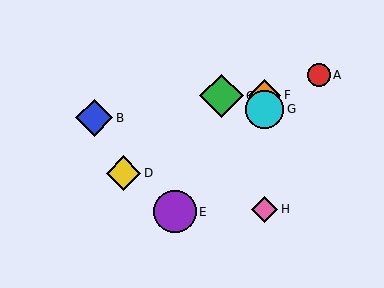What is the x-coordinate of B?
Object B is at x≈94.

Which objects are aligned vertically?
Objects F, G, H are aligned vertically.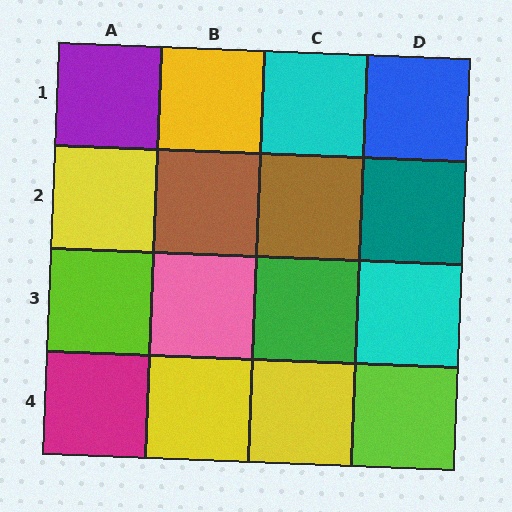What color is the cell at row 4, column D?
Lime.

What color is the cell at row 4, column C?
Yellow.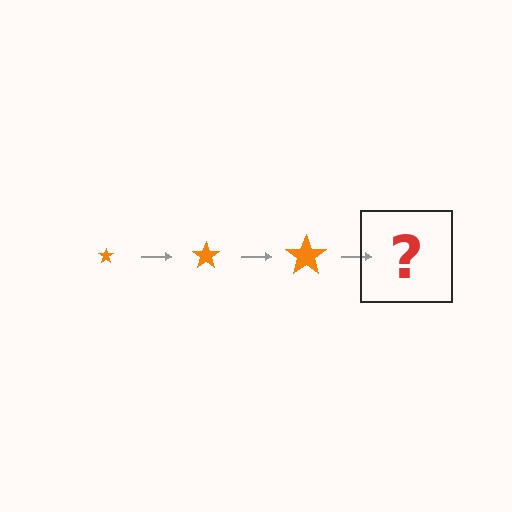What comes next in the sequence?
The next element should be an orange star, larger than the previous one.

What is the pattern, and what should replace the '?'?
The pattern is that the star gets progressively larger each step. The '?' should be an orange star, larger than the previous one.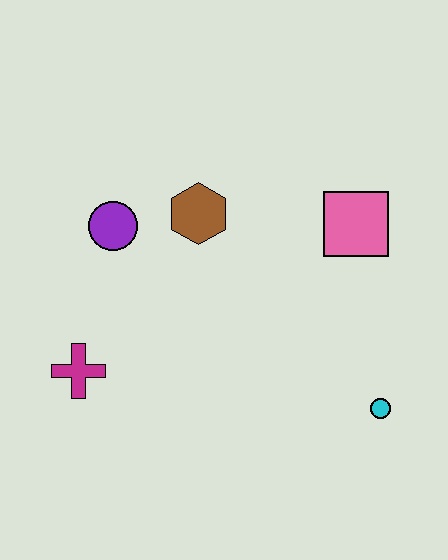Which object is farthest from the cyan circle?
The purple circle is farthest from the cyan circle.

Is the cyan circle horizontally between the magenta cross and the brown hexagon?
No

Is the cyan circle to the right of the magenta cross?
Yes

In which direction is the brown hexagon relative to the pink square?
The brown hexagon is to the left of the pink square.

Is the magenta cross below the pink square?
Yes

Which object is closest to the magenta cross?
The purple circle is closest to the magenta cross.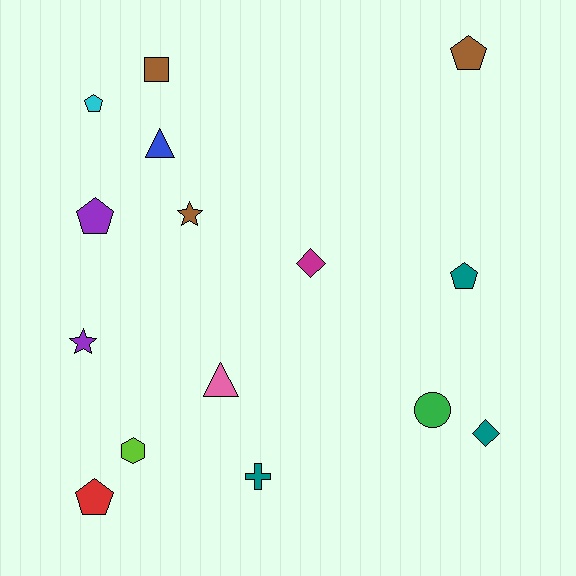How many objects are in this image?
There are 15 objects.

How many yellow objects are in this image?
There are no yellow objects.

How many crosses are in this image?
There is 1 cross.